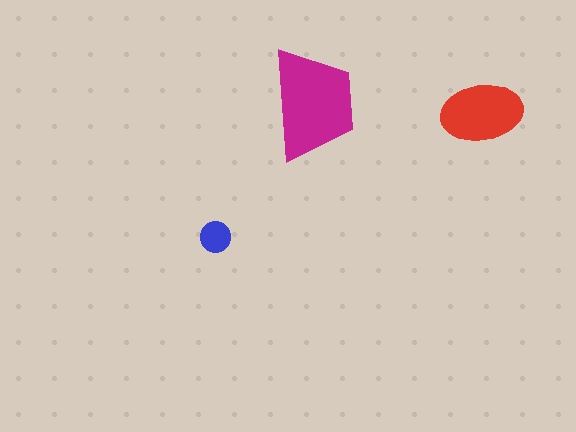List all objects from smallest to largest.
The blue circle, the red ellipse, the magenta trapezoid.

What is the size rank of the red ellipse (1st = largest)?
2nd.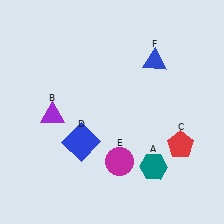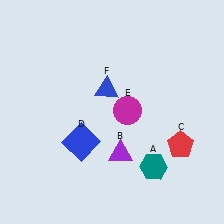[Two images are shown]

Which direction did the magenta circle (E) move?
The magenta circle (E) moved up.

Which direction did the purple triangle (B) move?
The purple triangle (B) moved right.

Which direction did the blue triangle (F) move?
The blue triangle (F) moved left.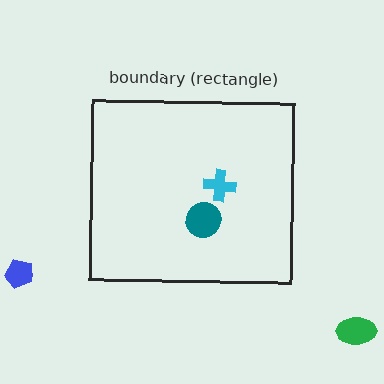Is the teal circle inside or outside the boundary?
Inside.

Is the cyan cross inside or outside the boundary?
Inside.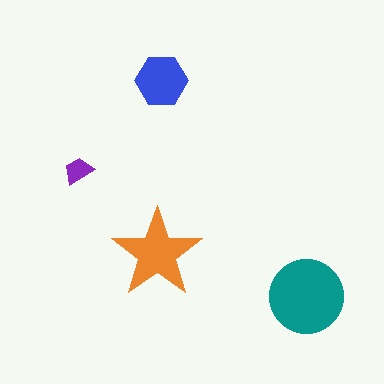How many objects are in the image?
There are 4 objects in the image.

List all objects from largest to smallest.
The teal circle, the orange star, the blue hexagon, the purple trapezoid.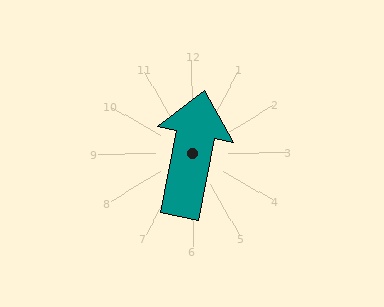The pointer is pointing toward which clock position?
Roughly 12 o'clock.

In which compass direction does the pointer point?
North.